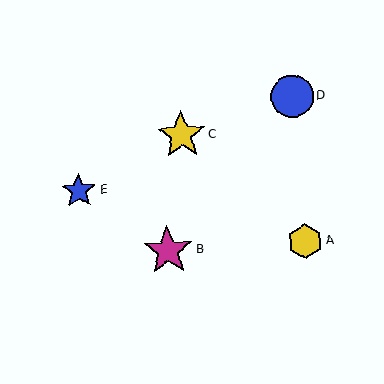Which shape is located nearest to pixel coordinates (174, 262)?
The magenta star (labeled B) at (168, 251) is nearest to that location.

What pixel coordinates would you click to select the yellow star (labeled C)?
Click at (181, 135) to select the yellow star C.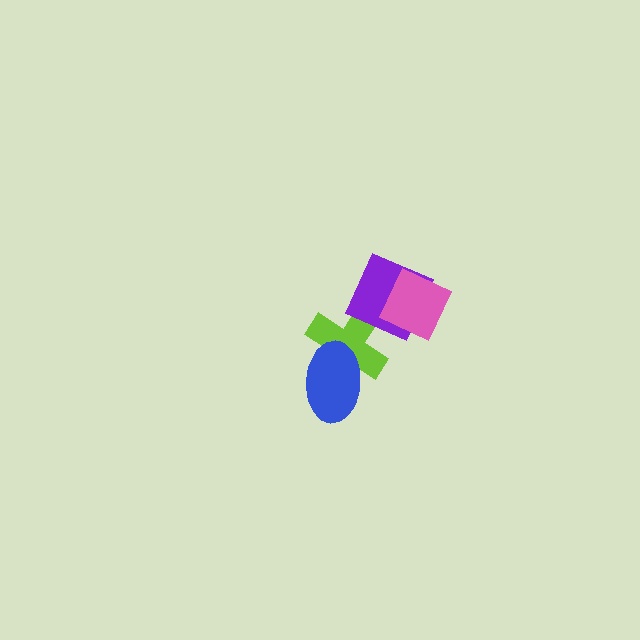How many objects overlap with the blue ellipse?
1 object overlaps with the blue ellipse.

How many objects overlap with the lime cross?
2 objects overlap with the lime cross.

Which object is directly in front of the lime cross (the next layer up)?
The purple diamond is directly in front of the lime cross.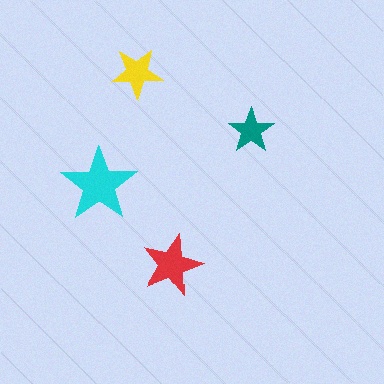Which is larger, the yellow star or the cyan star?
The cyan one.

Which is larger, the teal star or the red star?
The red one.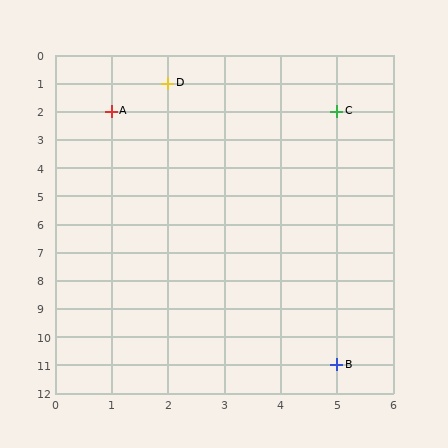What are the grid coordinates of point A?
Point A is at grid coordinates (1, 2).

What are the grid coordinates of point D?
Point D is at grid coordinates (2, 1).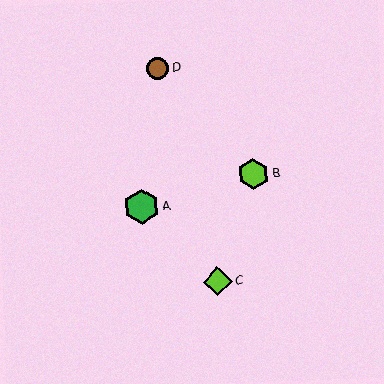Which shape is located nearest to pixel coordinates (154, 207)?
The green hexagon (labeled A) at (141, 206) is nearest to that location.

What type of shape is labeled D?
Shape D is a brown circle.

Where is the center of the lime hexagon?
The center of the lime hexagon is at (253, 174).